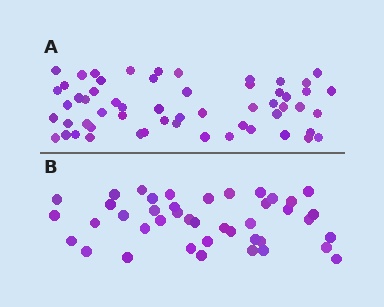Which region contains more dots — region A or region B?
Region A (the top region) has more dots.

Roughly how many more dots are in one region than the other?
Region A has approximately 15 more dots than region B.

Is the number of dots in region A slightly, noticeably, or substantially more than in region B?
Region A has noticeably more, but not dramatically so. The ratio is roughly 1.4 to 1.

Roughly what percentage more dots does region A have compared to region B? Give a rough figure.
About 35% more.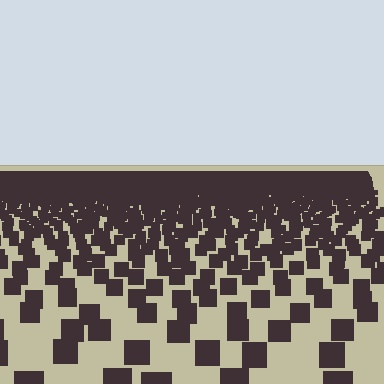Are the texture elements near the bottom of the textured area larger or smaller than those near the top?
Larger. Near the bottom, elements are closer to the viewer and appear at a bigger on-screen size.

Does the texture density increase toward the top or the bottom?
Density increases toward the top.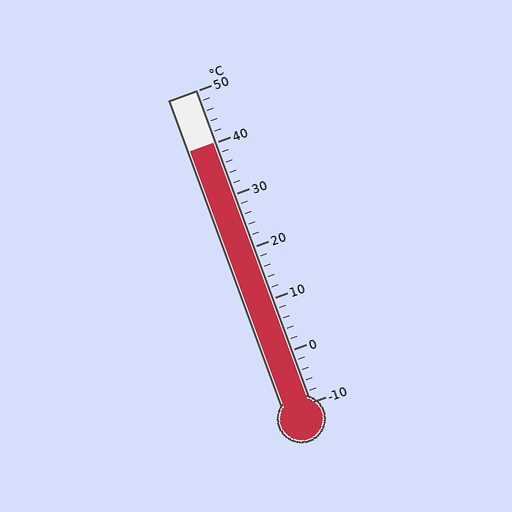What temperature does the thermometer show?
The thermometer shows approximately 40°C.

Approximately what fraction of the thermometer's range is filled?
The thermometer is filled to approximately 85% of its range.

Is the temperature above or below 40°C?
The temperature is at 40°C.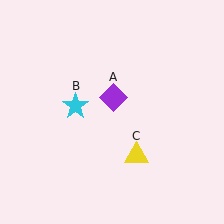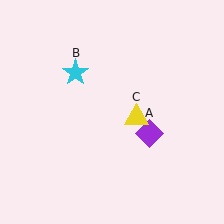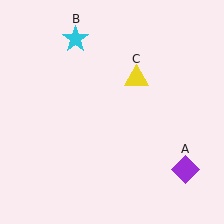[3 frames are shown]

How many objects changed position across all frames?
3 objects changed position: purple diamond (object A), cyan star (object B), yellow triangle (object C).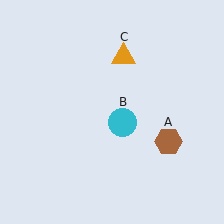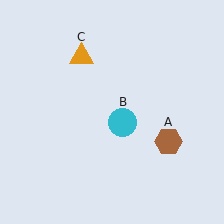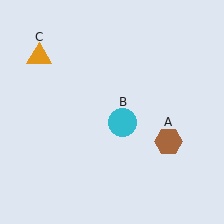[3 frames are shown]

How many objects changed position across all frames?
1 object changed position: orange triangle (object C).